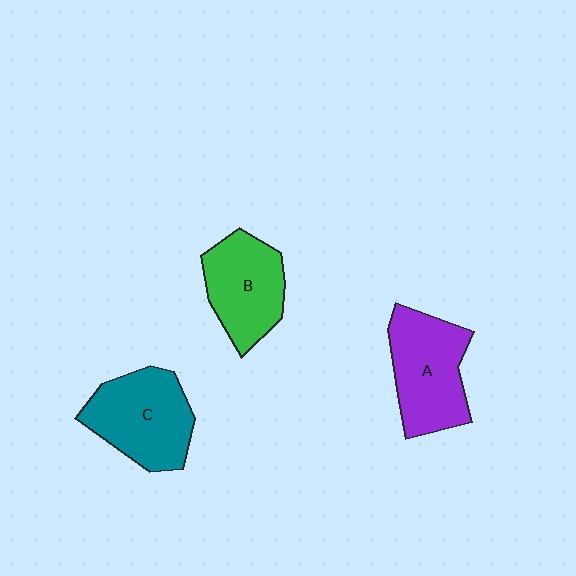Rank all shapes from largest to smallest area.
From largest to smallest: C (teal), A (purple), B (green).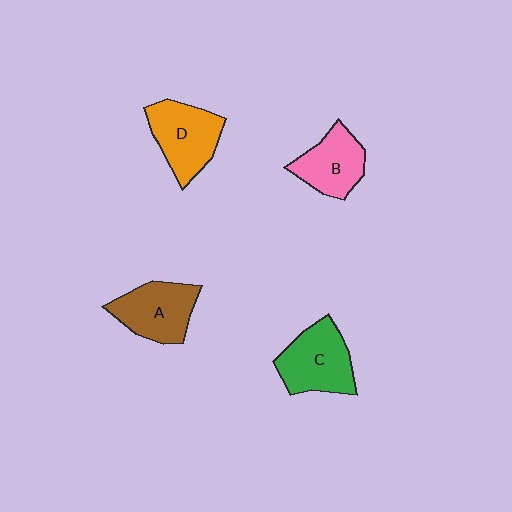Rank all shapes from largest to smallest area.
From largest to smallest: C (green), D (orange), A (brown), B (pink).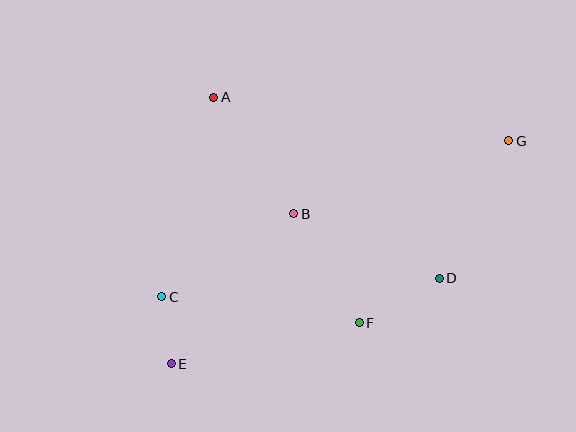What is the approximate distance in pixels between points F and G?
The distance between F and G is approximately 236 pixels.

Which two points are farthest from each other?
Points E and G are farthest from each other.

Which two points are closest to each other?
Points C and E are closest to each other.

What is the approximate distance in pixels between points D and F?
The distance between D and F is approximately 92 pixels.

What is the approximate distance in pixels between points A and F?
The distance between A and F is approximately 267 pixels.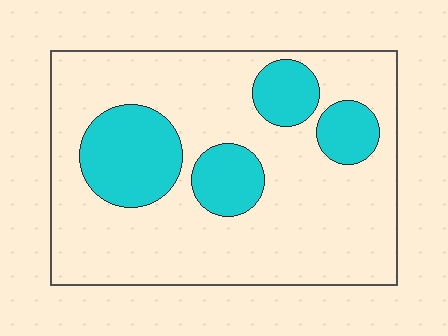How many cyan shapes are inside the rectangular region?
4.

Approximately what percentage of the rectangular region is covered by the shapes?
Approximately 25%.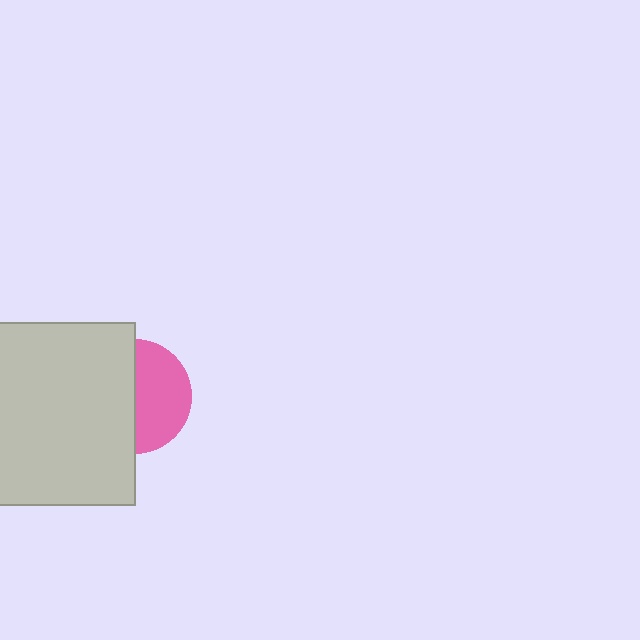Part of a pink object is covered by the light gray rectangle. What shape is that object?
It is a circle.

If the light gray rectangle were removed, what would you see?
You would see the complete pink circle.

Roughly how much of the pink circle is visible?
About half of it is visible (roughly 49%).